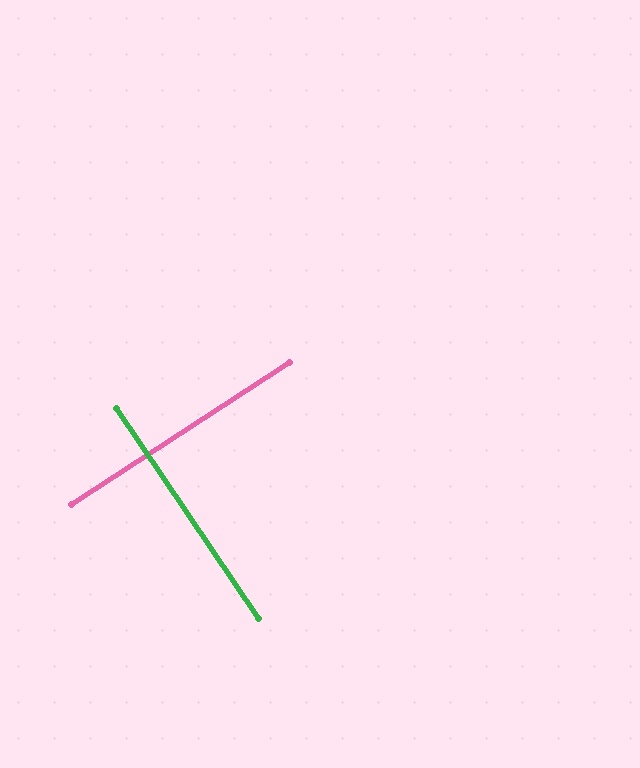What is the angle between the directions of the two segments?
Approximately 89 degrees.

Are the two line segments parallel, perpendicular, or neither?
Perpendicular — they meet at approximately 89°.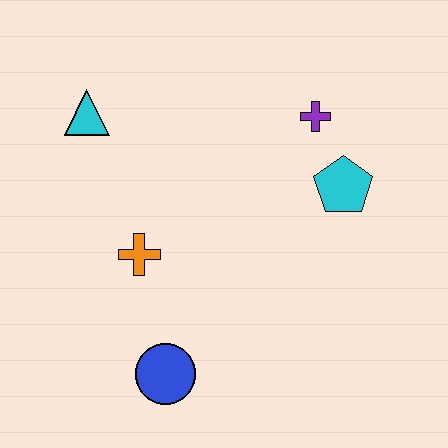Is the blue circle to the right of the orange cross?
Yes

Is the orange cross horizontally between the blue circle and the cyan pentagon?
No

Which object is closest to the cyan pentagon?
The purple cross is closest to the cyan pentagon.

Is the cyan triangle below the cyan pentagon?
No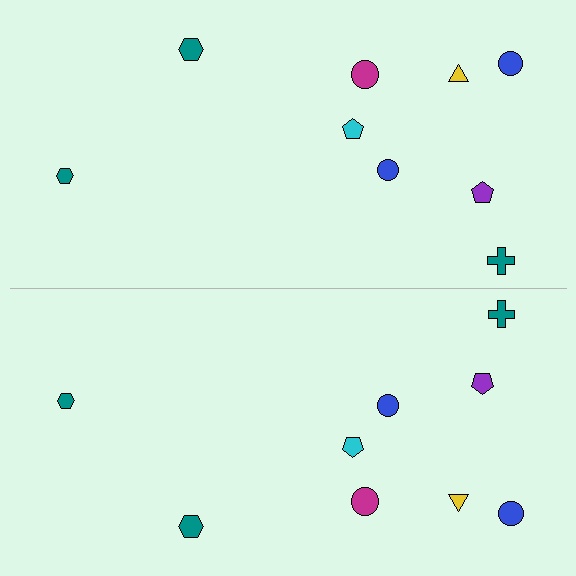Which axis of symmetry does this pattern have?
The pattern has a horizontal axis of symmetry running through the center of the image.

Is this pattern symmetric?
Yes, this pattern has bilateral (reflection) symmetry.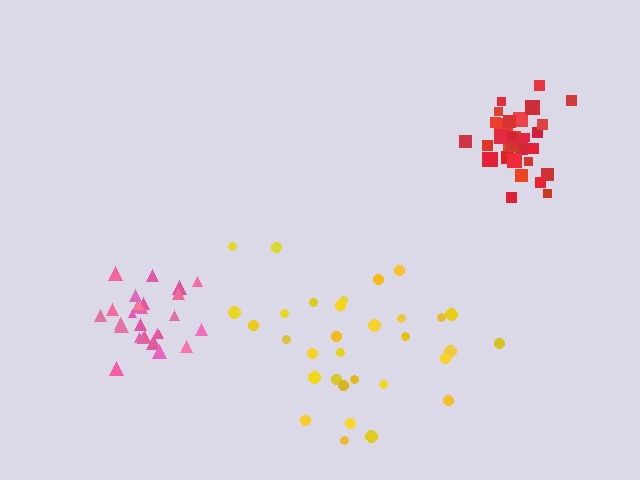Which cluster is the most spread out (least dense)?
Yellow.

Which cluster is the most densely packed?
Red.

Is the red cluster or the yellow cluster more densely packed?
Red.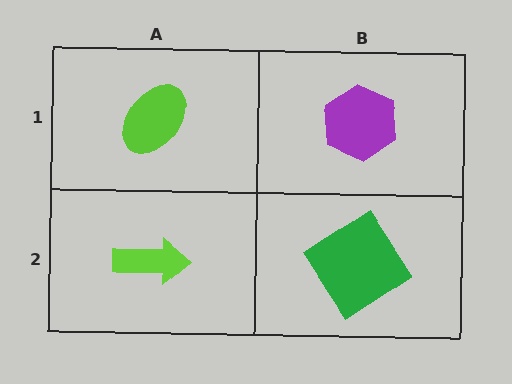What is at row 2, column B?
A green diamond.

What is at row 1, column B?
A purple hexagon.